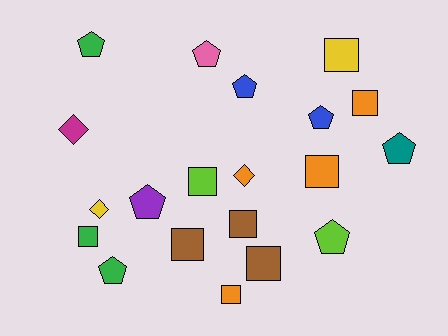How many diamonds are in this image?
There are 3 diamonds.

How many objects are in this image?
There are 20 objects.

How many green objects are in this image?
There are 3 green objects.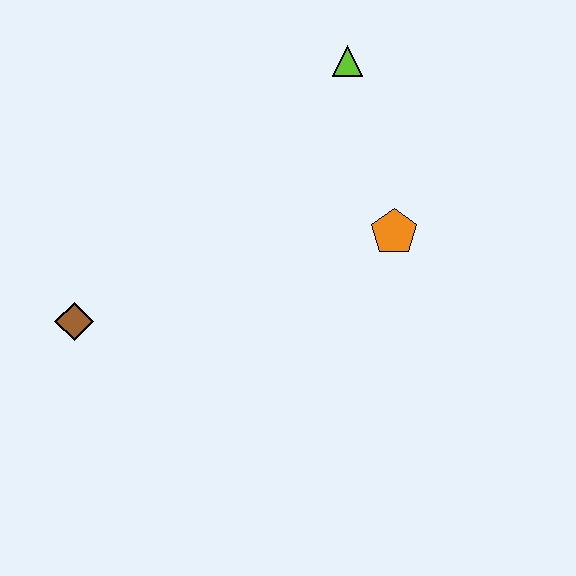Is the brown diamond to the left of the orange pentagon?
Yes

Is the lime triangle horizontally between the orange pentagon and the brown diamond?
Yes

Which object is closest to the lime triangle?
The orange pentagon is closest to the lime triangle.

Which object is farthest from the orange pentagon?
The brown diamond is farthest from the orange pentagon.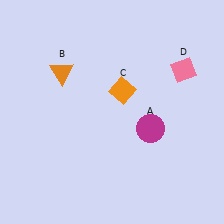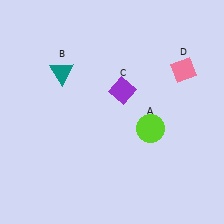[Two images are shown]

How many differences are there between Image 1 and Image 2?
There are 3 differences between the two images.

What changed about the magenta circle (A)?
In Image 1, A is magenta. In Image 2, it changed to lime.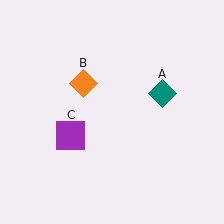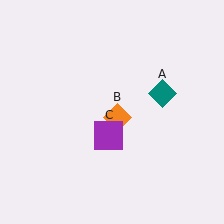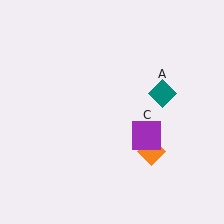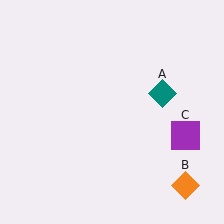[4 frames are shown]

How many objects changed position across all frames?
2 objects changed position: orange diamond (object B), purple square (object C).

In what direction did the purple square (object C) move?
The purple square (object C) moved right.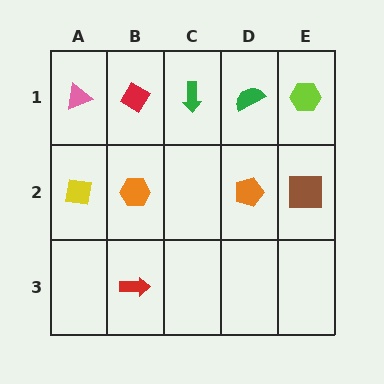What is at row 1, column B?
A red diamond.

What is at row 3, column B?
A red arrow.